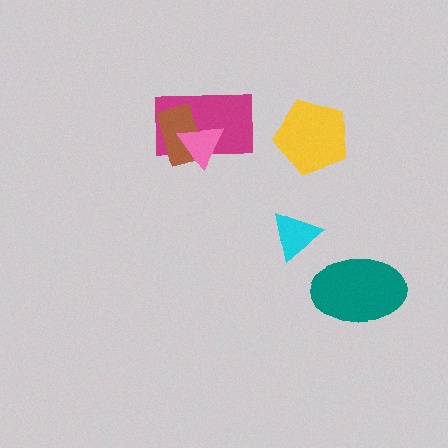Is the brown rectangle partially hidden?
Yes, it is partially covered by another shape.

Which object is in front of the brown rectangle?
The pink triangle is in front of the brown rectangle.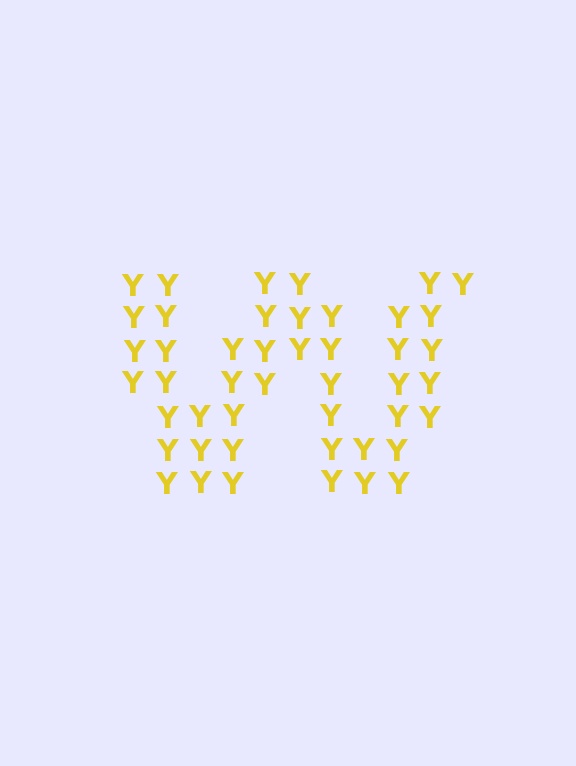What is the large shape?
The large shape is the letter W.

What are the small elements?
The small elements are letter Y's.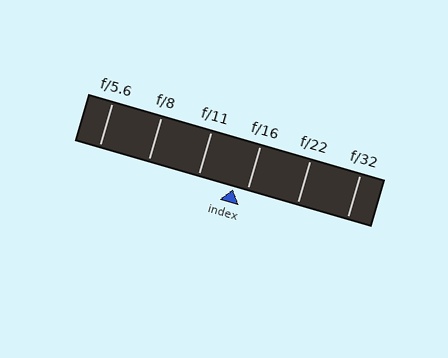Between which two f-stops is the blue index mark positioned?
The index mark is between f/11 and f/16.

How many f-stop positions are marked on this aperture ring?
There are 6 f-stop positions marked.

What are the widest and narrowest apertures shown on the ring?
The widest aperture shown is f/5.6 and the narrowest is f/32.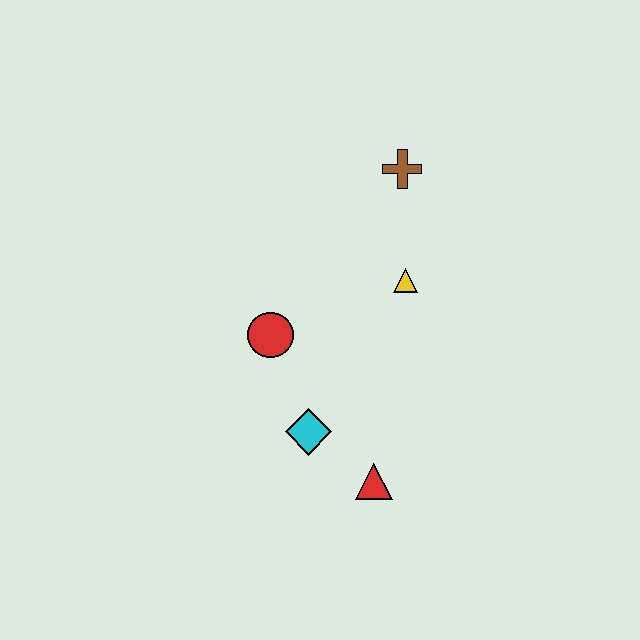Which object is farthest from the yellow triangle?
The red triangle is farthest from the yellow triangle.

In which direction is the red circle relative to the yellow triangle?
The red circle is to the left of the yellow triangle.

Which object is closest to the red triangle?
The cyan diamond is closest to the red triangle.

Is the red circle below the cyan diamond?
No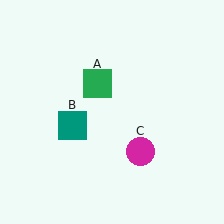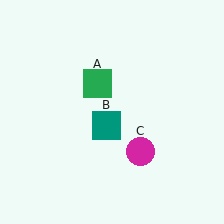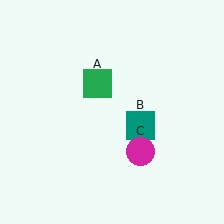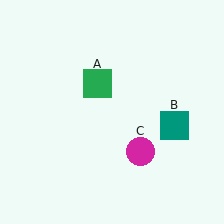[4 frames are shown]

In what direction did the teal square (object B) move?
The teal square (object B) moved right.